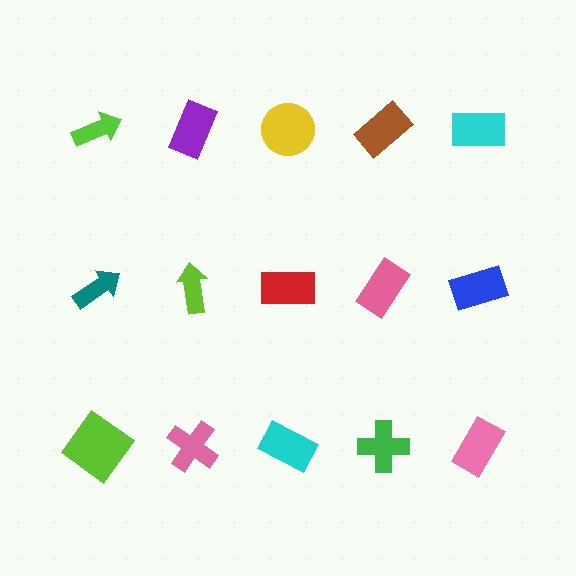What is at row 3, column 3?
A cyan rectangle.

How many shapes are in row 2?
5 shapes.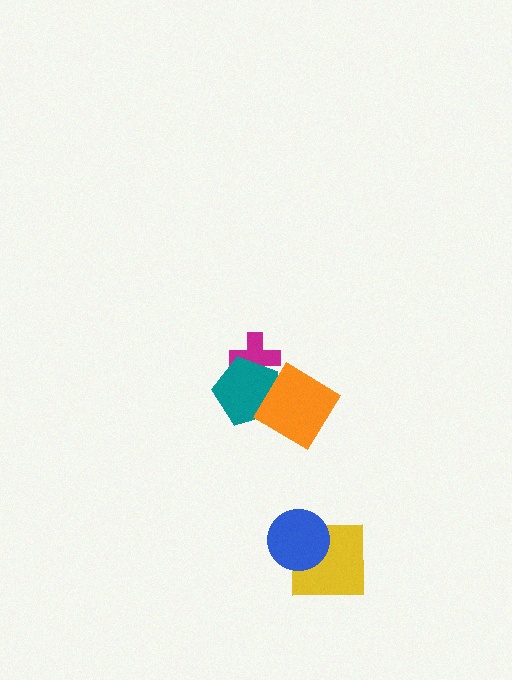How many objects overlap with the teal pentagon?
2 objects overlap with the teal pentagon.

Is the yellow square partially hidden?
Yes, it is partially covered by another shape.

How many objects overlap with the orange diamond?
2 objects overlap with the orange diamond.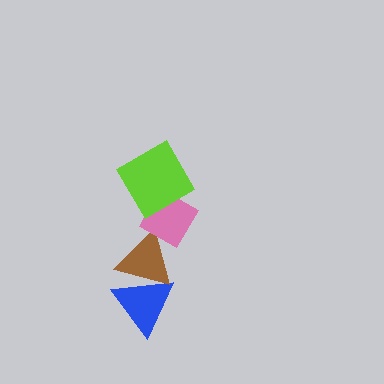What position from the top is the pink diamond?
The pink diamond is 2nd from the top.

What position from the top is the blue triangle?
The blue triangle is 4th from the top.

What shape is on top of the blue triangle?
The brown triangle is on top of the blue triangle.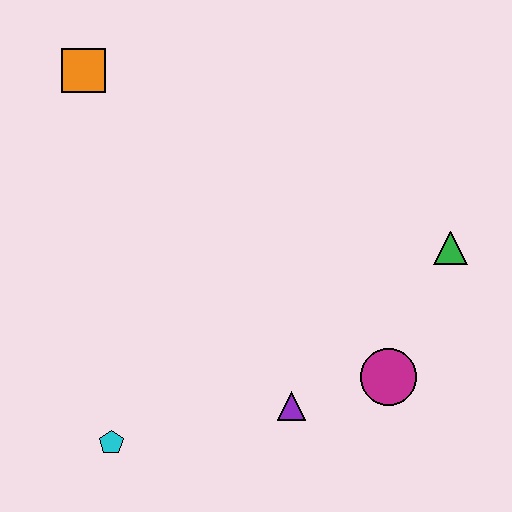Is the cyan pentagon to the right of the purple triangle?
No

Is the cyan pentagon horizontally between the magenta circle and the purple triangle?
No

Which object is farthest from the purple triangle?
The orange square is farthest from the purple triangle.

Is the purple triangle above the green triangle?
No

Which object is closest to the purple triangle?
The magenta circle is closest to the purple triangle.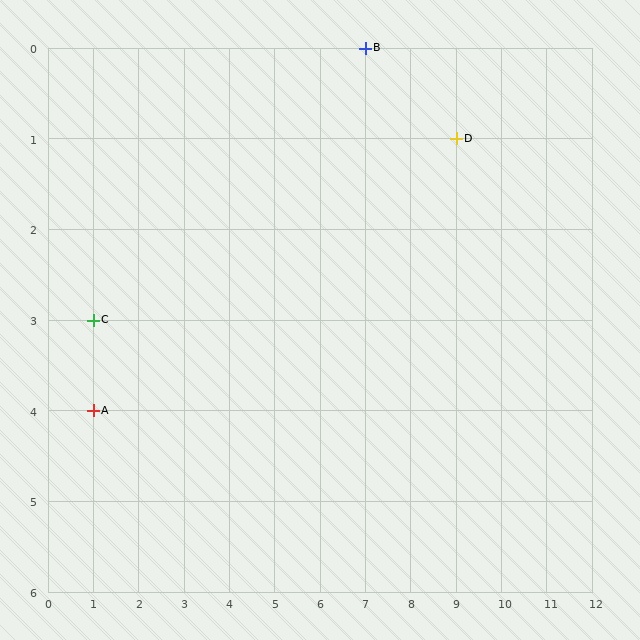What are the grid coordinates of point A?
Point A is at grid coordinates (1, 4).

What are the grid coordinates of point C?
Point C is at grid coordinates (1, 3).